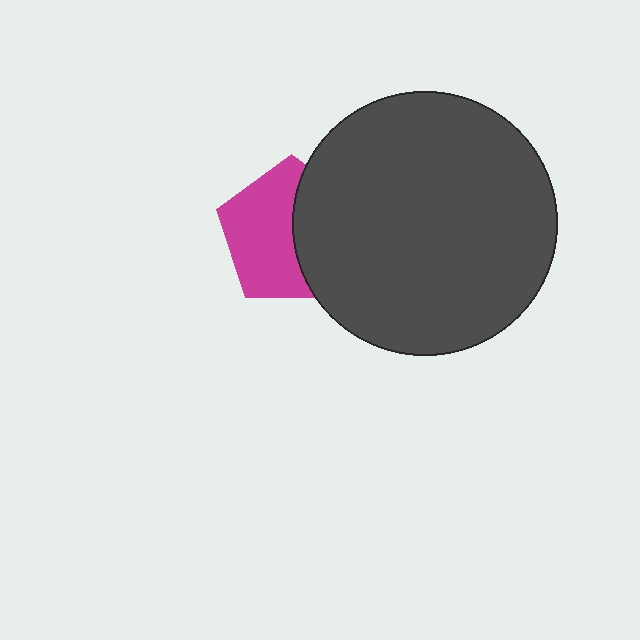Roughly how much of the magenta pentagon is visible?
About half of it is visible (roughly 56%).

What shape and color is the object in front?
The object in front is a dark gray circle.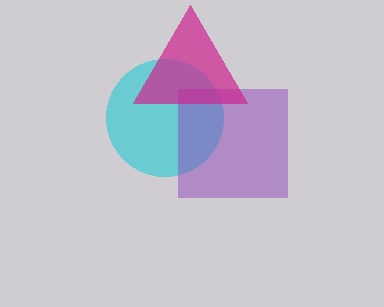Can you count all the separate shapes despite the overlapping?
Yes, there are 3 separate shapes.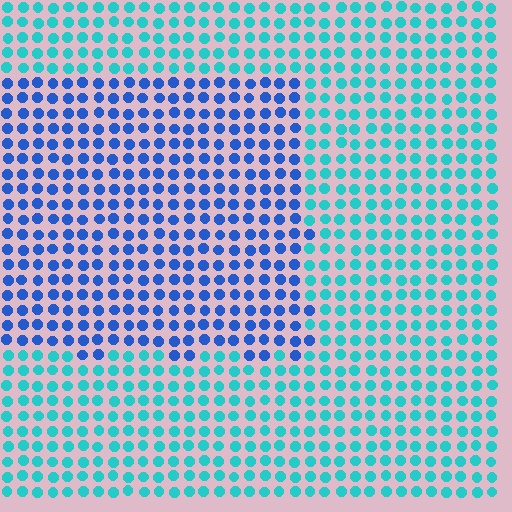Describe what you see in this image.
The image is filled with small cyan elements in a uniform arrangement. A rectangle-shaped region is visible where the elements are tinted to a slightly different hue, forming a subtle color boundary.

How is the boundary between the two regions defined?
The boundary is defined purely by a slight shift in hue (about 43 degrees). Spacing, size, and orientation are identical on both sides.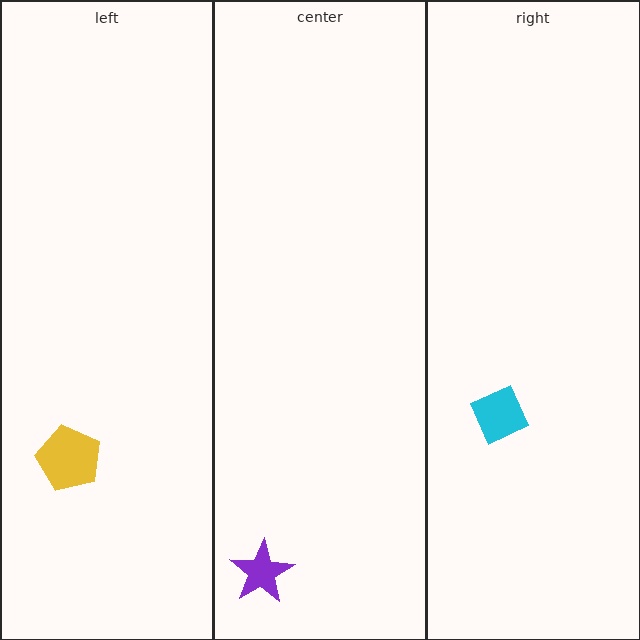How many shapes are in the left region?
1.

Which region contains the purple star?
The center region.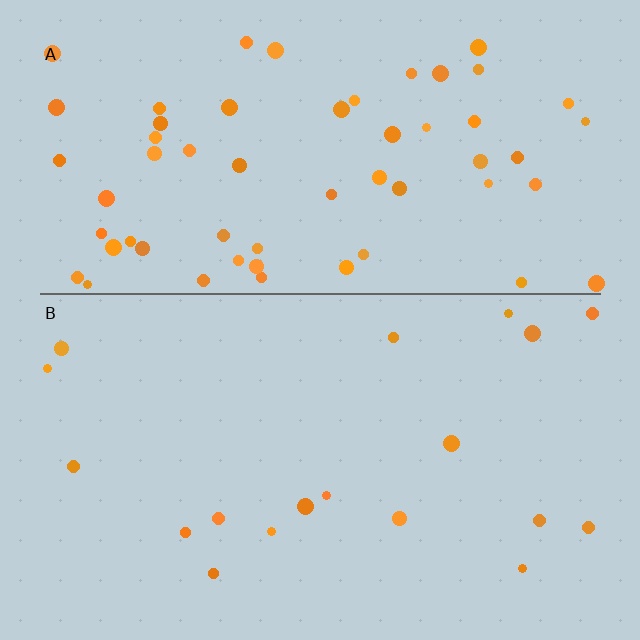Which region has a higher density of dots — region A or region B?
A (the top).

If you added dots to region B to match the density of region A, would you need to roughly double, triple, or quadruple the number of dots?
Approximately triple.